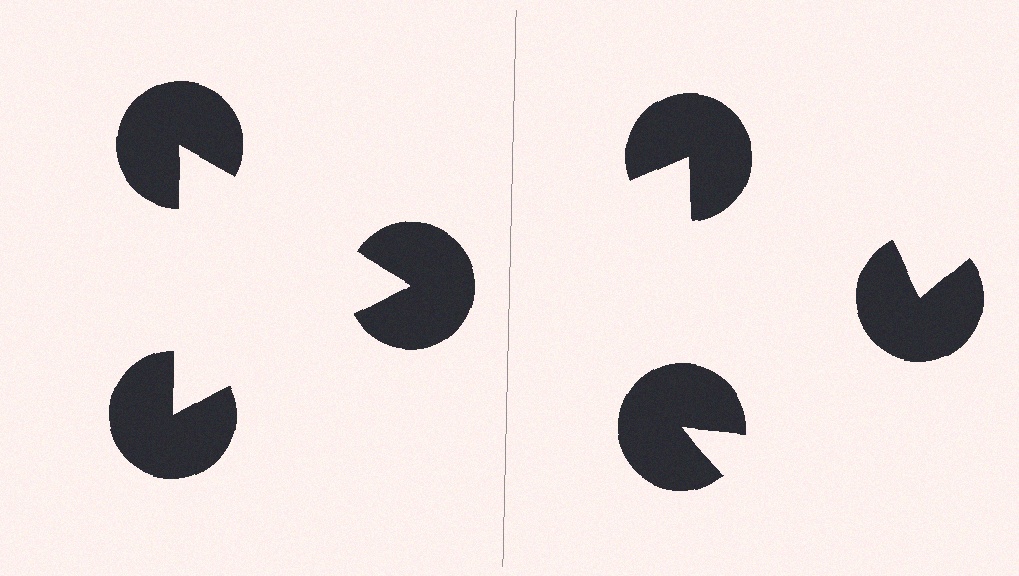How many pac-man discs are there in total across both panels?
6 — 3 on each side.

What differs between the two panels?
The pac-man discs are positioned identically on both sides; only the wedge orientations differ. On the left they align to a triangle; on the right they are misaligned.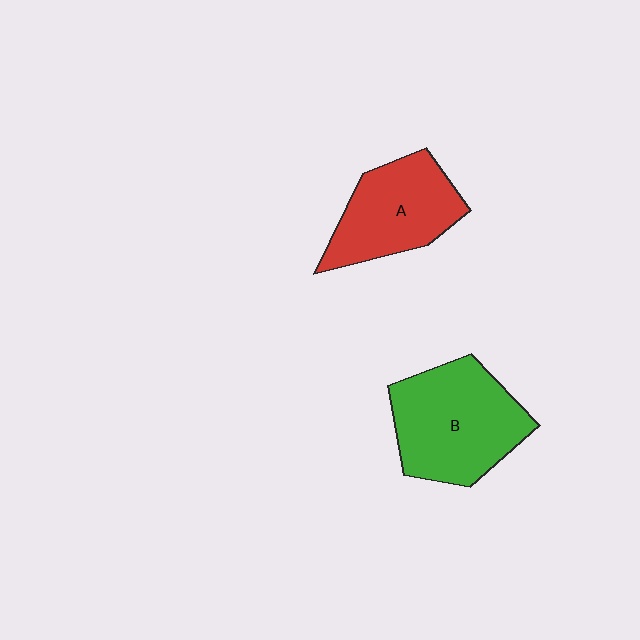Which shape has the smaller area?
Shape A (red).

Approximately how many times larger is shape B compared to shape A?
Approximately 1.3 times.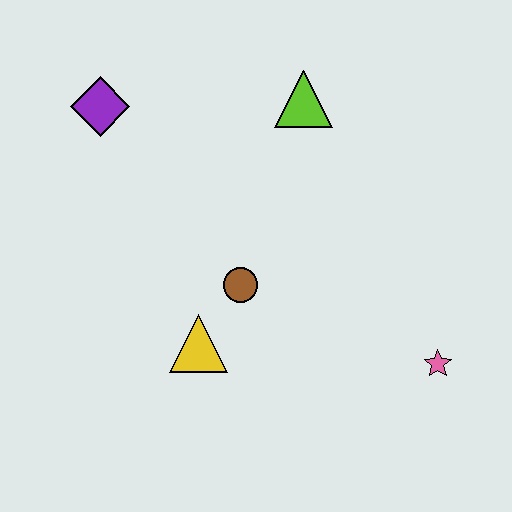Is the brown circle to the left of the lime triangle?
Yes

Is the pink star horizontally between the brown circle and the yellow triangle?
No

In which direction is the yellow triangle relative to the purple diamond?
The yellow triangle is below the purple diamond.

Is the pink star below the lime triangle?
Yes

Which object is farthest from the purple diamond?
The pink star is farthest from the purple diamond.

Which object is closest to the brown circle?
The yellow triangle is closest to the brown circle.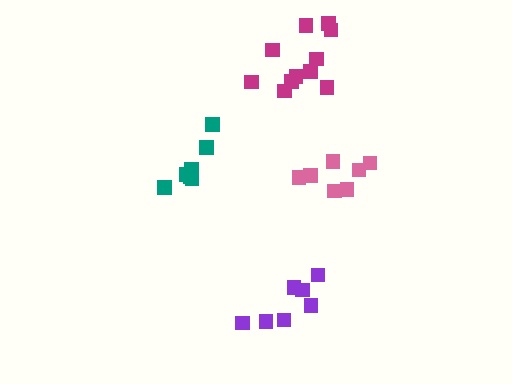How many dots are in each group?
Group 1: 11 dots, Group 2: 7 dots, Group 3: 7 dots, Group 4: 7 dots (32 total).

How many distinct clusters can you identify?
There are 4 distinct clusters.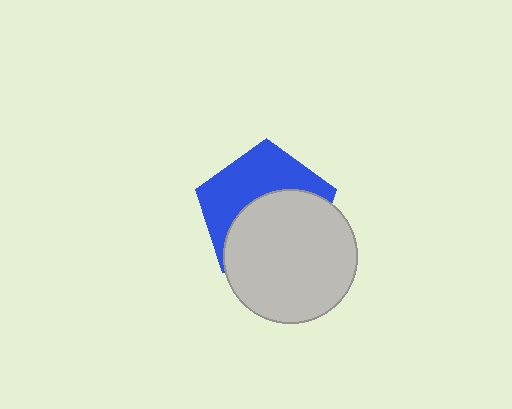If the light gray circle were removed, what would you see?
You would see the complete blue pentagon.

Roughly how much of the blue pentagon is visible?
About half of it is visible (roughly 45%).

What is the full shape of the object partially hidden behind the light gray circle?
The partially hidden object is a blue pentagon.